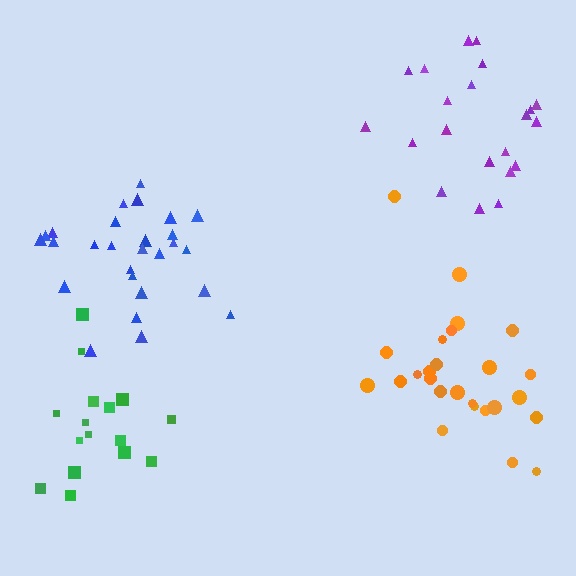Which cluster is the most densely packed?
Blue.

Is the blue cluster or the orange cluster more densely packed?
Blue.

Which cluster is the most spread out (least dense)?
Purple.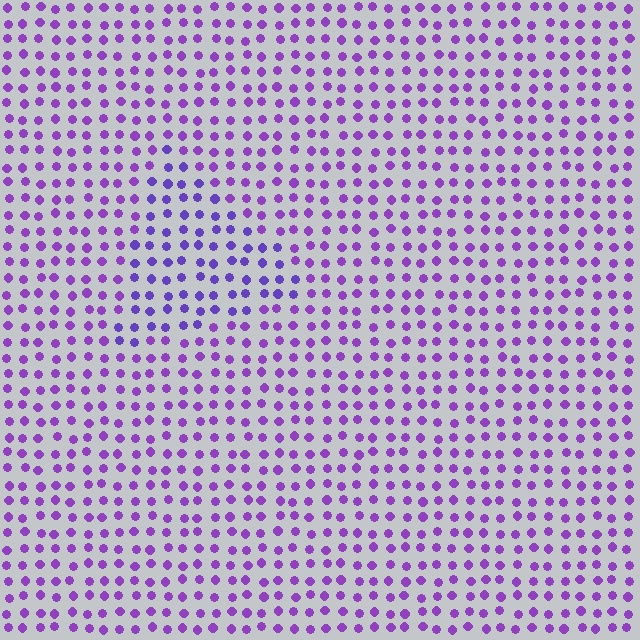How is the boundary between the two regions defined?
The boundary is defined purely by a slight shift in hue (about 21 degrees). Spacing, size, and orientation are identical on both sides.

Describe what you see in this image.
The image is filled with small purple elements in a uniform arrangement. A triangle-shaped region is visible where the elements are tinted to a slightly different hue, forming a subtle color boundary.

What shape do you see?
I see a triangle.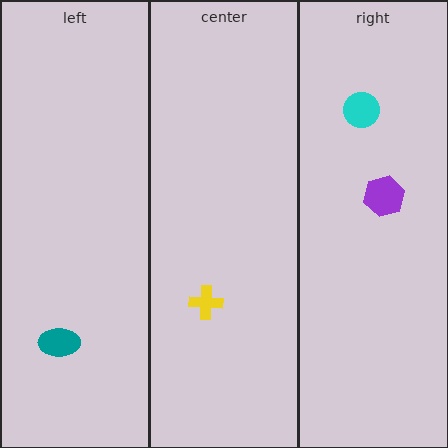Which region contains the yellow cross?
The center region.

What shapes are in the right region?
The purple hexagon, the cyan circle.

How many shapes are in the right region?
2.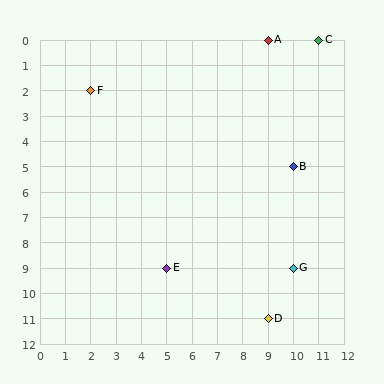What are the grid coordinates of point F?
Point F is at grid coordinates (2, 2).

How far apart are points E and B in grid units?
Points E and B are 5 columns and 4 rows apart (about 6.4 grid units diagonally).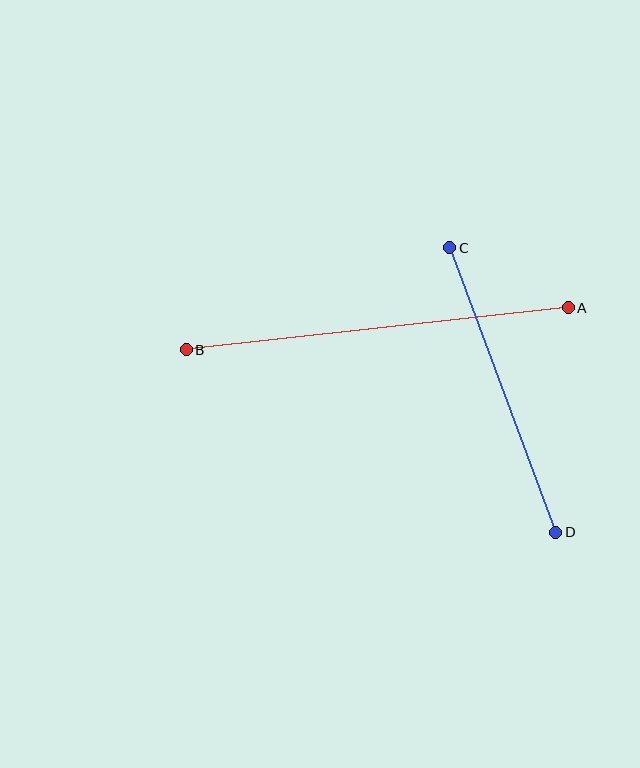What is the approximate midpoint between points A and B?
The midpoint is at approximately (377, 329) pixels.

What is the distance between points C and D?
The distance is approximately 304 pixels.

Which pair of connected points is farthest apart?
Points A and B are farthest apart.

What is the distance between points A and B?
The distance is approximately 384 pixels.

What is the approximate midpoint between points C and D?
The midpoint is at approximately (503, 390) pixels.